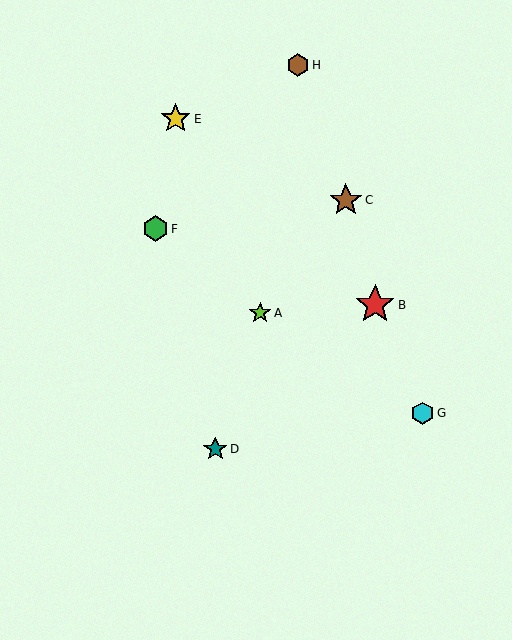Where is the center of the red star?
The center of the red star is at (375, 305).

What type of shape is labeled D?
Shape D is a teal star.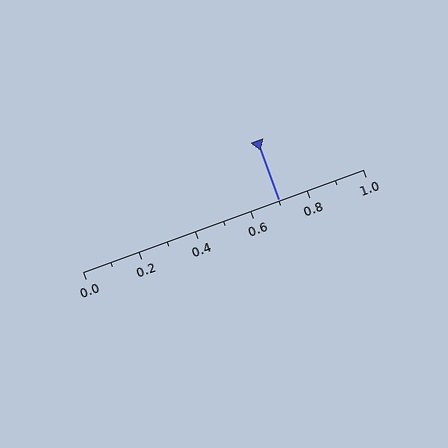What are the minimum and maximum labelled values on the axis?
The axis runs from 0.0 to 1.0.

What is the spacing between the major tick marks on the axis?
The major ticks are spaced 0.2 apart.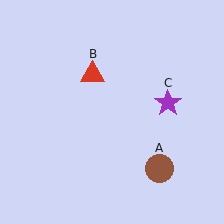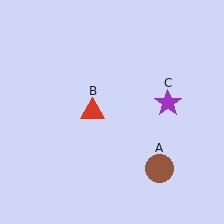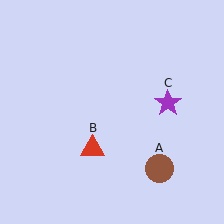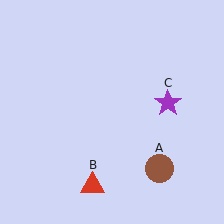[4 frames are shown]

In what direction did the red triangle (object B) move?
The red triangle (object B) moved down.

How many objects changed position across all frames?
1 object changed position: red triangle (object B).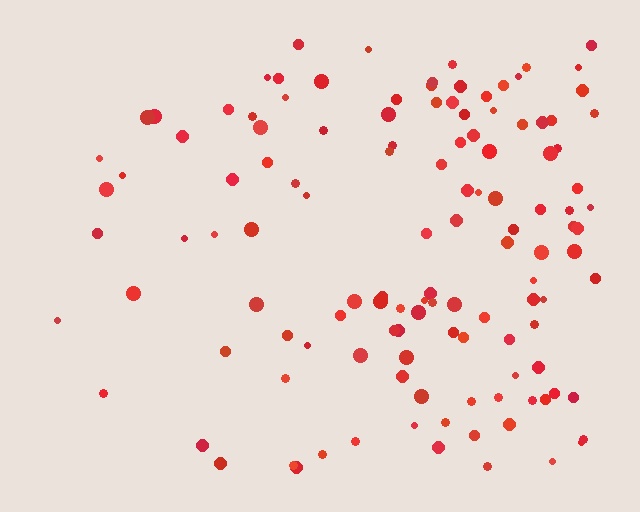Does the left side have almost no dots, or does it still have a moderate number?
Still a moderate number, just noticeably fewer than the right.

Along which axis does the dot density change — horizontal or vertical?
Horizontal.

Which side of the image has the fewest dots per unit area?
The left.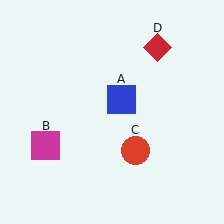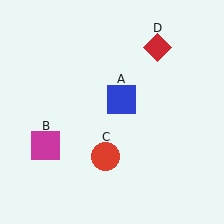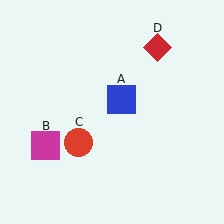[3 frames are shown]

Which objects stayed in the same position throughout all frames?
Blue square (object A) and magenta square (object B) and red diamond (object D) remained stationary.